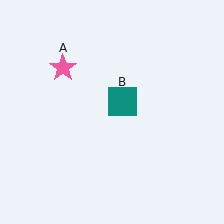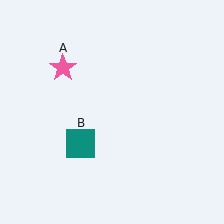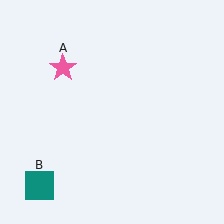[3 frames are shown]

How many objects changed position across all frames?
1 object changed position: teal square (object B).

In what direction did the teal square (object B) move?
The teal square (object B) moved down and to the left.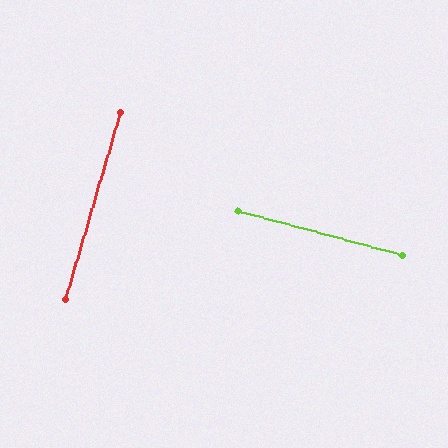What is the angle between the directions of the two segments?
Approximately 89 degrees.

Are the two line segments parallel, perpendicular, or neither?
Perpendicular — they meet at approximately 89°.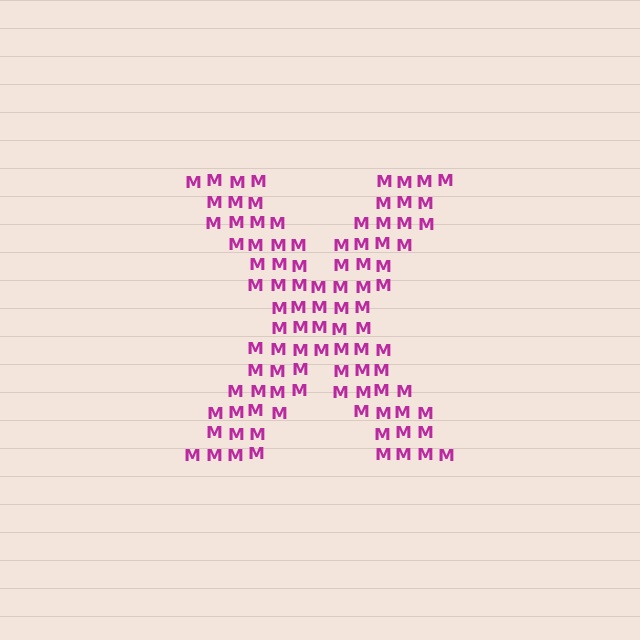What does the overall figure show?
The overall figure shows the letter X.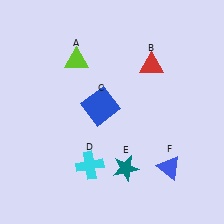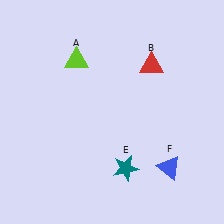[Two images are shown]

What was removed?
The blue square (C), the cyan cross (D) were removed in Image 2.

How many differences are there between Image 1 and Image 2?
There are 2 differences between the two images.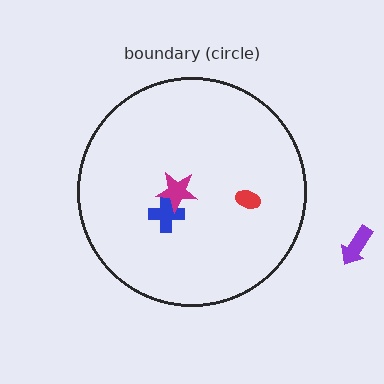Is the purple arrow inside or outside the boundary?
Outside.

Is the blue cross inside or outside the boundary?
Inside.